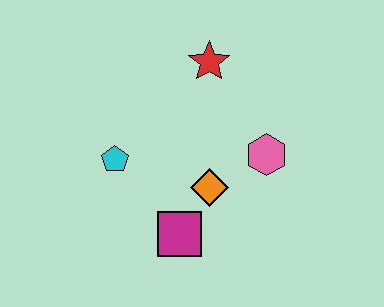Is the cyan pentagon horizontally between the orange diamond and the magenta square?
No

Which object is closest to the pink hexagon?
The orange diamond is closest to the pink hexagon.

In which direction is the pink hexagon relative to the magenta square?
The pink hexagon is to the right of the magenta square.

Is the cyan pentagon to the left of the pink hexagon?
Yes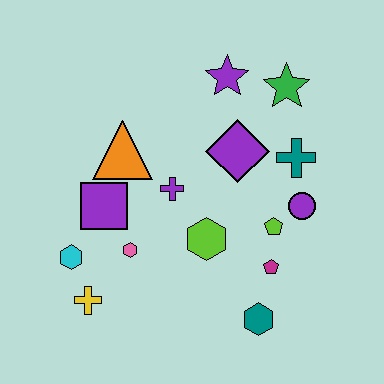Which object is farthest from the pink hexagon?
The green star is farthest from the pink hexagon.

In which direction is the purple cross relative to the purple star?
The purple cross is below the purple star.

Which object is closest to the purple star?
The green star is closest to the purple star.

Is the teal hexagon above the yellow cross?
No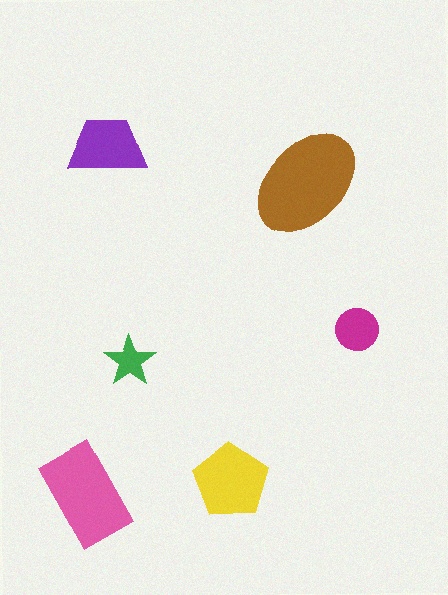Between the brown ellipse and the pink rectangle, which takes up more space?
The brown ellipse.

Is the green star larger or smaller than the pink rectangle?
Smaller.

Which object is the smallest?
The green star.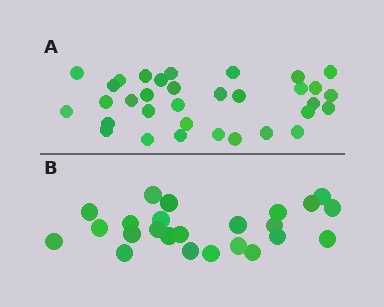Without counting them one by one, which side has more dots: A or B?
Region A (the top region) has more dots.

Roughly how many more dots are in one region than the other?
Region A has roughly 8 or so more dots than region B.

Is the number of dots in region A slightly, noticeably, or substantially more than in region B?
Region A has noticeably more, but not dramatically so. The ratio is roughly 1.4 to 1.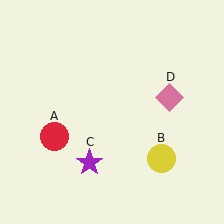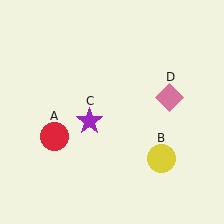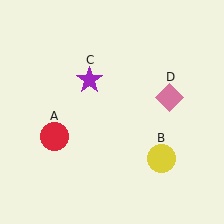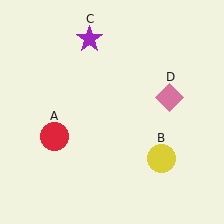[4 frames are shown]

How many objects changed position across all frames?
1 object changed position: purple star (object C).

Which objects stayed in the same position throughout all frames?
Red circle (object A) and yellow circle (object B) and pink diamond (object D) remained stationary.